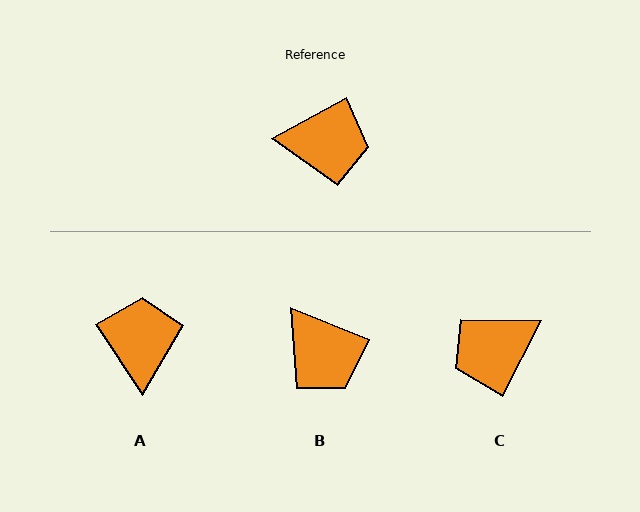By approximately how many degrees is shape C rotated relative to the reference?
Approximately 146 degrees clockwise.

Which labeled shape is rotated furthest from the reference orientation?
C, about 146 degrees away.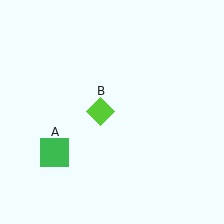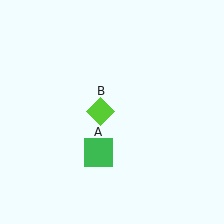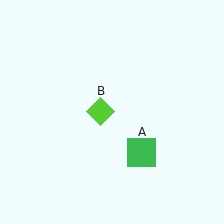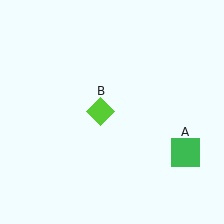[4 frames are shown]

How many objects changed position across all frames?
1 object changed position: green square (object A).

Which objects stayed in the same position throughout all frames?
Lime diamond (object B) remained stationary.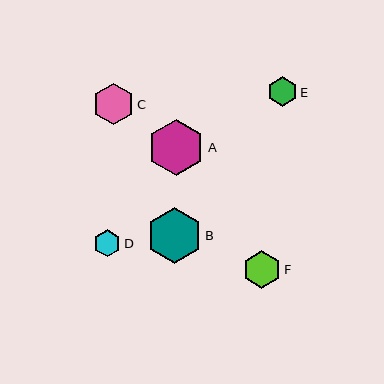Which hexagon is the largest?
Hexagon A is the largest with a size of approximately 57 pixels.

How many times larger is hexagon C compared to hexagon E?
Hexagon C is approximately 1.4 times the size of hexagon E.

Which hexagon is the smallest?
Hexagon D is the smallest with a size of approximately 27 pixels.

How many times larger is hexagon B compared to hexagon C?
Hexagon B is approximately 1.4 times the size of hexagon C.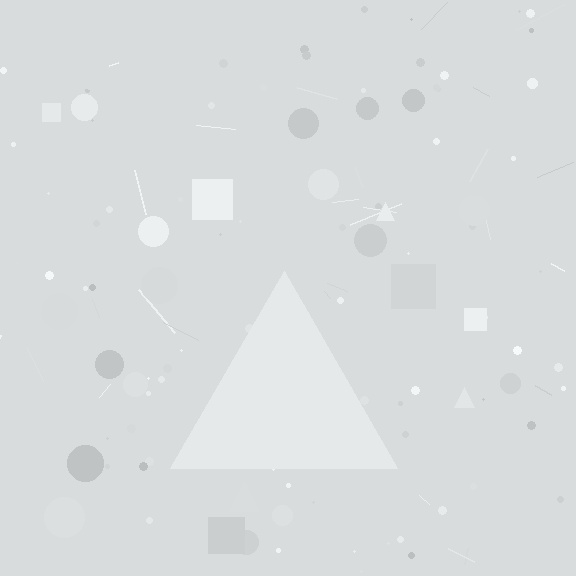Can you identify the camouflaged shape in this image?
The camouflaged shape is a triangle.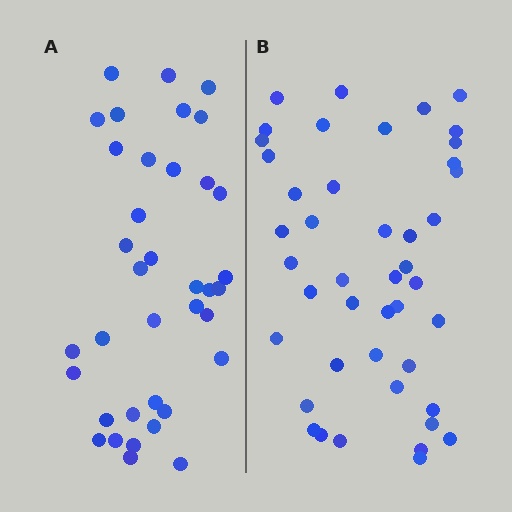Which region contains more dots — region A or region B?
Region B (the right region) has more dots.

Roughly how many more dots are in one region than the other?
Region B has roughly 8 or so more dots than region A.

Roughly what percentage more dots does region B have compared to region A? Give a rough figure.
About 20% more.